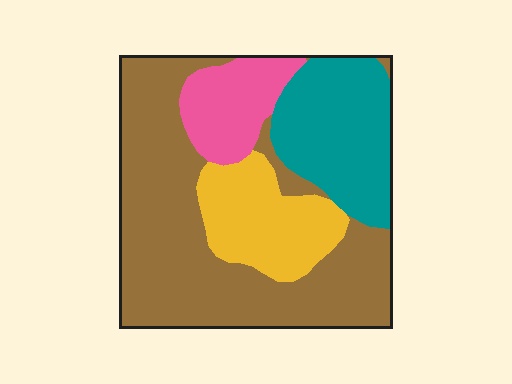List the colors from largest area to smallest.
From largest to smallest: brown, teal, yellow, pink.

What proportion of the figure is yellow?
Yellow covers 17% of the figure.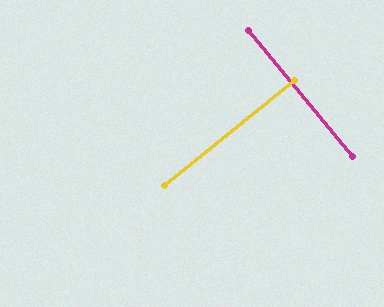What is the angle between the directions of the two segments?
Approximately 89 degrees.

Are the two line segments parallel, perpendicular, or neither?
Perpendicular — they meet at approximately 89°.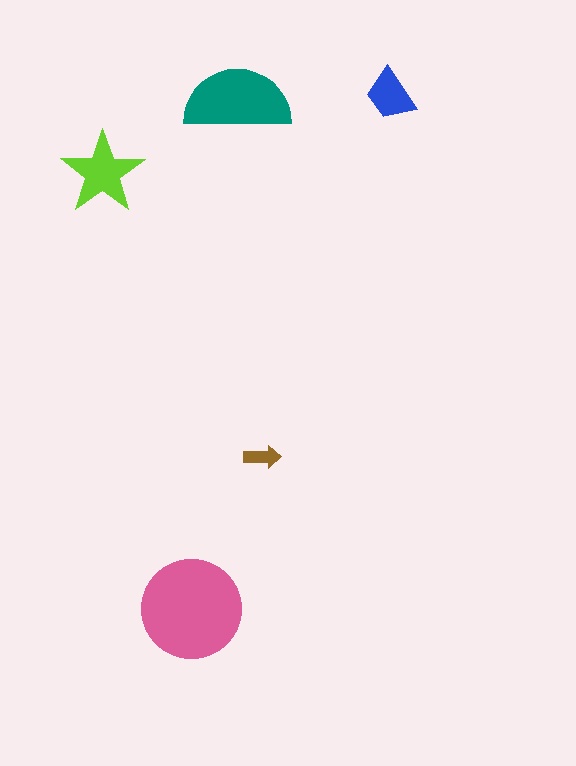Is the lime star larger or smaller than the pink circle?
Smaller.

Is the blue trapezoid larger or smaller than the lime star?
Smaller.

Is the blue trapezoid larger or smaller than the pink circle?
Smaller.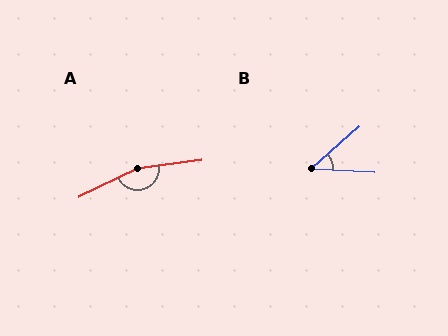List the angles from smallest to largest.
B (44°), A (162°).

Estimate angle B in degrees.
Approximately 44 degrees.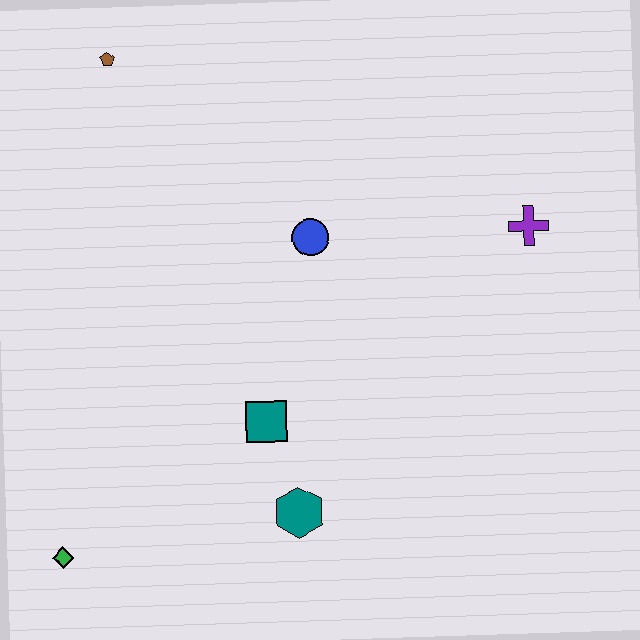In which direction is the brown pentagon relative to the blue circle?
The brown pentagon is to the left of the blue circle.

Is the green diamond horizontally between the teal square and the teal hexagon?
No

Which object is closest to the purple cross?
The blue circle is closest to the purple cross.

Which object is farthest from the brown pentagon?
The green diamond is farthest from the brown pentagon.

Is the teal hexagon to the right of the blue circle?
No